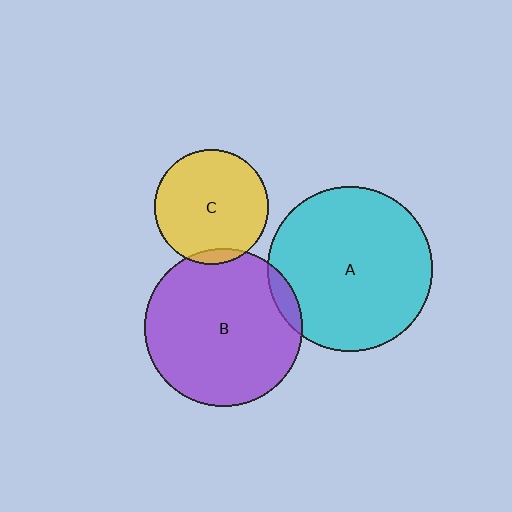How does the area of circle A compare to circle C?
Approximately 2.1 times.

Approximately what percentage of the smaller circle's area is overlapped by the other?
Approximately 5%.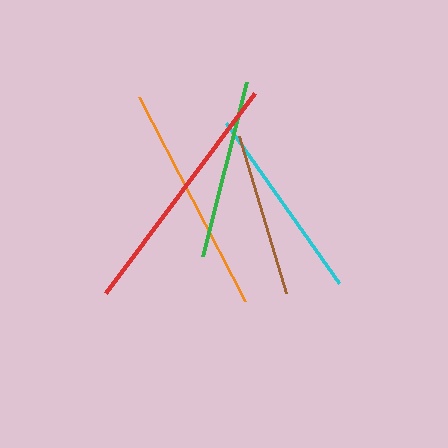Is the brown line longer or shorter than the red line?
The red line is longer than the brown line.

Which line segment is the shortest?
The brown line is the shortest at approximately 164 pixels.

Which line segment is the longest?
The red line is the longest at approximately 249 pixels.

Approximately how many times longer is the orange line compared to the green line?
The orange line is approximately 1.3 times the length of the green line.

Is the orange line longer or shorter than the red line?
The red line is longer than the orange line.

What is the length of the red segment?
The red segment is approximately 249 pixels long.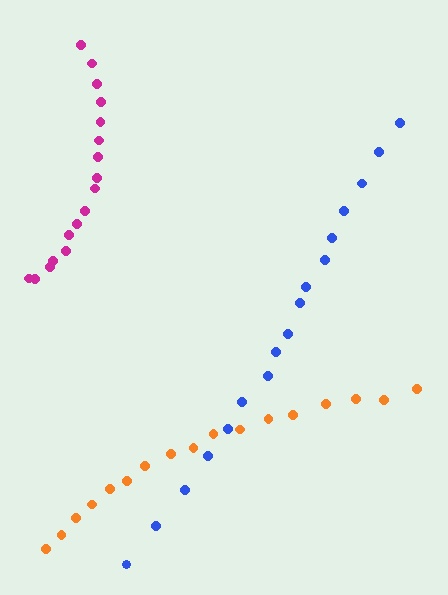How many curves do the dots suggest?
There are 3 distinct paths.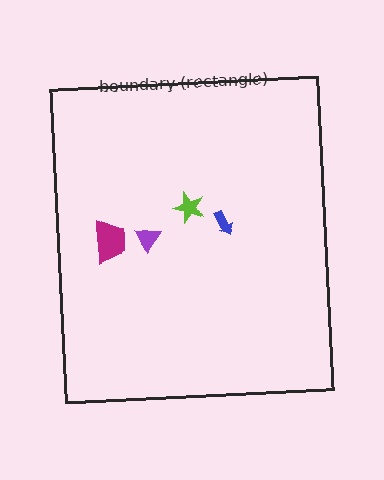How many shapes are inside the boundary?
4 inside, 0 outside.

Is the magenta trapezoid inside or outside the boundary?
Inside.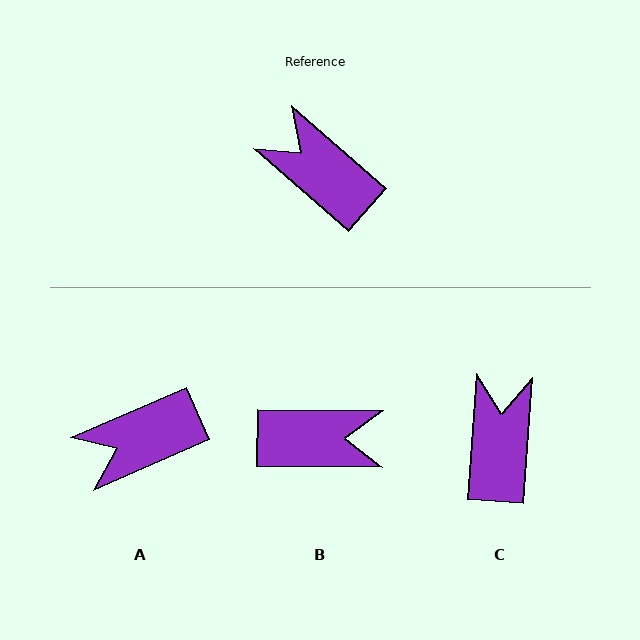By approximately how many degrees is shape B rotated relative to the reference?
Approximately 139 degrees clockwise.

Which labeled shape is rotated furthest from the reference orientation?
B, about 139 degrees away.